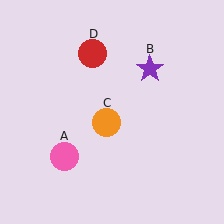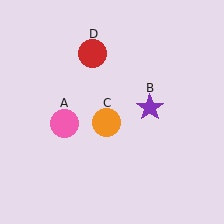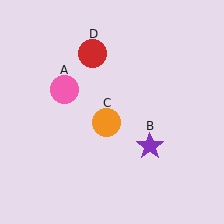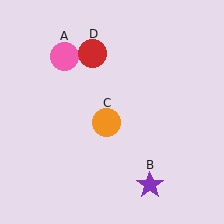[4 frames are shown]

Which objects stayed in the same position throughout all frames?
Orange circle (object C) and red circle (object D) remained stationary.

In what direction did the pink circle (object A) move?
The pink circle (object A) moved up.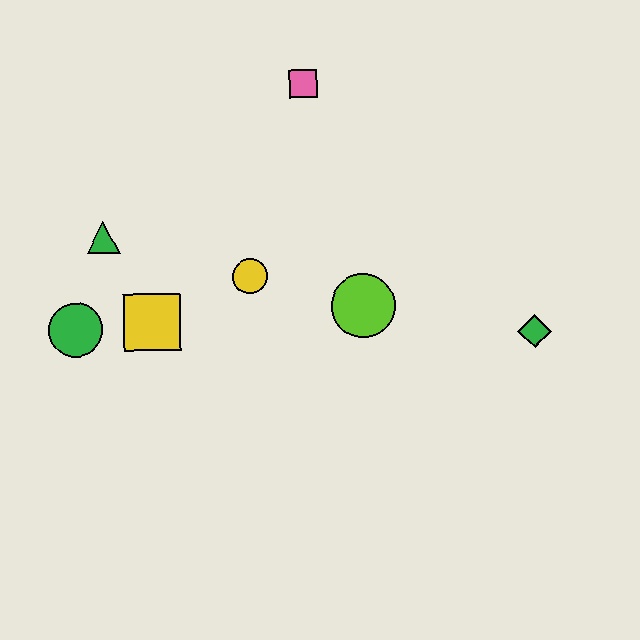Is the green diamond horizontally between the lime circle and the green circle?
No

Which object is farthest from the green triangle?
The green diamond is farthest from the green triangle.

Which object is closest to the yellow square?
The green circle is closest to the yellow square.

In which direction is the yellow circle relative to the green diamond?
The yellow circle is to the left of the green diamond.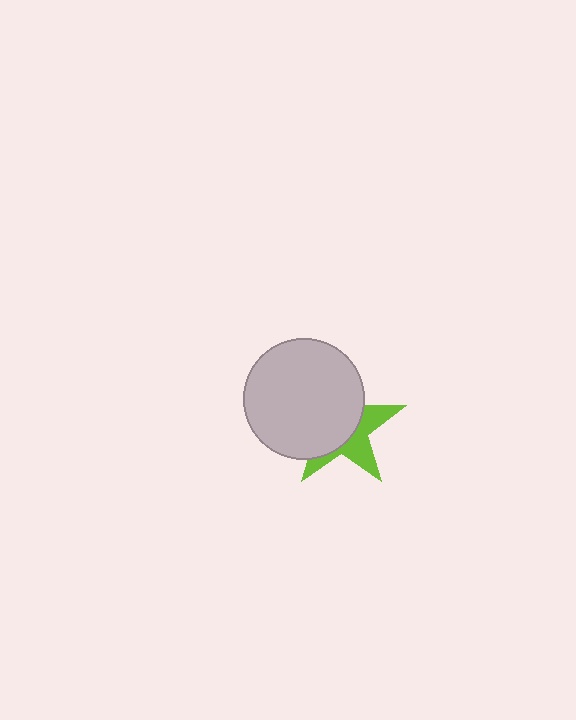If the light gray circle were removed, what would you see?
You would see the complete lime star.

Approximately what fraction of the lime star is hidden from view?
Roughly 61% of the lime star is hidden behind the light gray circle.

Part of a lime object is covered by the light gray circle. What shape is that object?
It is a star.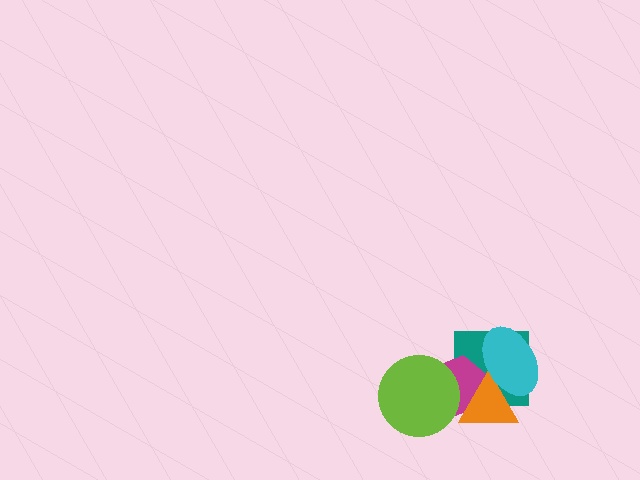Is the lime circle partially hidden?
No, no other shape covers it.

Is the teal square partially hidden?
Yes, it is partially covered by another shape.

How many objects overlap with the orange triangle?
3 objects overlap with the orange triangle.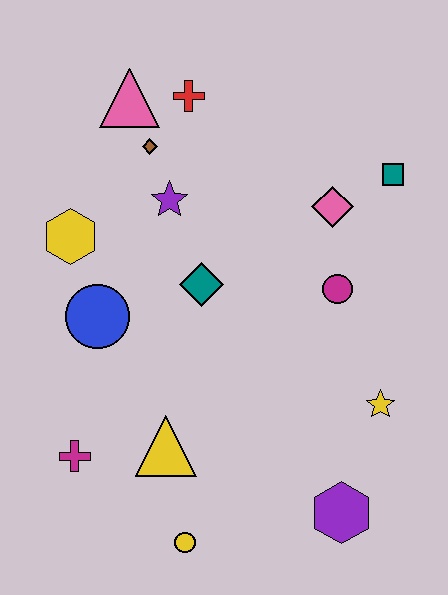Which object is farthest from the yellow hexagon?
The purple hexagon is farthest from the yellow hexagon.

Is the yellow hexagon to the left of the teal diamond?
Yes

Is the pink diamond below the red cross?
Yes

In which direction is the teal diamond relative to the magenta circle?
The teal diamond is to the left of the magenta circle.